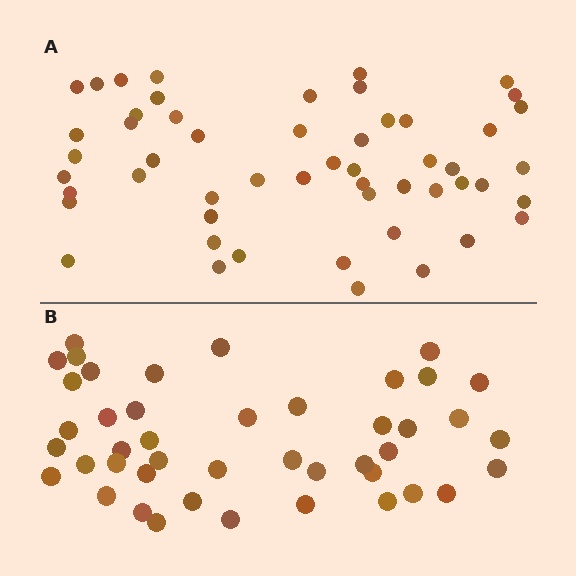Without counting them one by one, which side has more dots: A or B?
Region A (the top region) has more dots.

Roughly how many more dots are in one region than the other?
Region A has roughly 8 or so more dots than region B.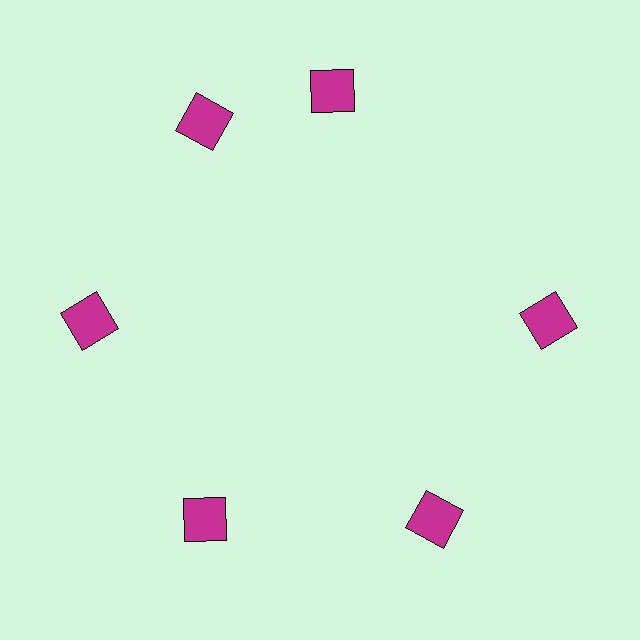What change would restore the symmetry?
The symmetry would be restored by rotating it back into even spacing with its neighbors so that all 6 squares sit at equal angles and equal distance from the center.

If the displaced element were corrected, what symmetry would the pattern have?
It would have 6-fold rotational symmetry — the pattern would map onto itself every 60 degrees.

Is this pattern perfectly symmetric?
No. The 6 magenta squares are arranged in a ring, but one element near the 1 o'clock position is rotated out of alignment along the ring, breaking the 6-fold rotational symmetry.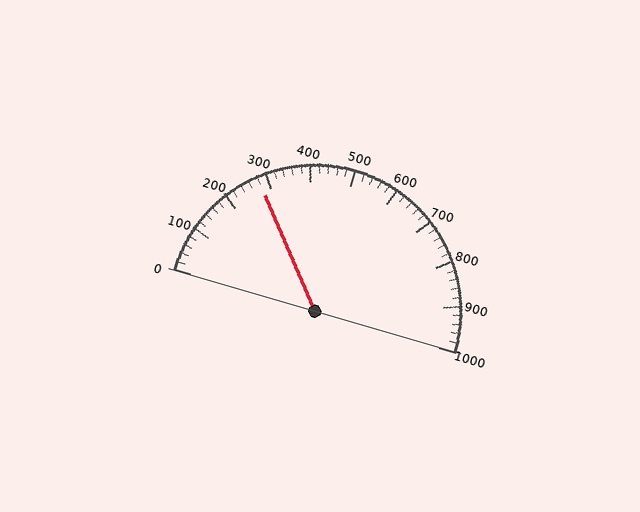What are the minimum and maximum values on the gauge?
The gauge ranges from 0 to 1000.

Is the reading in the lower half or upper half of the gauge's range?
The reading is in the lower half of the range (0 to 1000).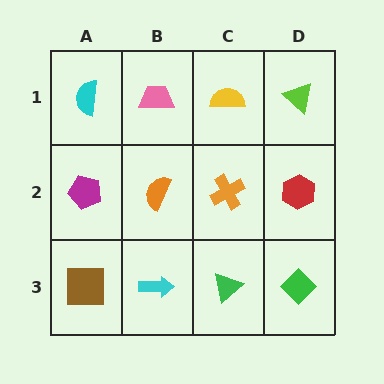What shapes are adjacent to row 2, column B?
A pink trapezoid (row 1, column B), a cyan arrow (row 3, column B), a magenta pentagon (row 2, column A), an orange cross (row 2, column C).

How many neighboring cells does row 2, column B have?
4.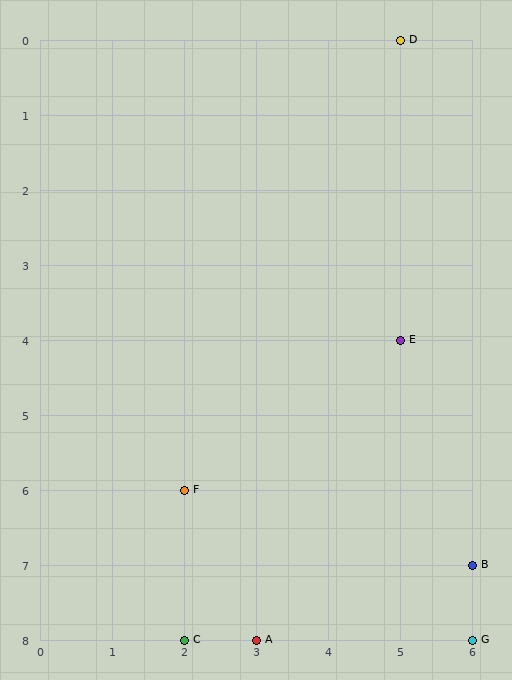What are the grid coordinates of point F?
Point F is at grid coordinates (2, 6).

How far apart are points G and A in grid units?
Points G and A are 3 columns apart.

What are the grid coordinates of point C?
Point C is at grid coordinates (2, 8).